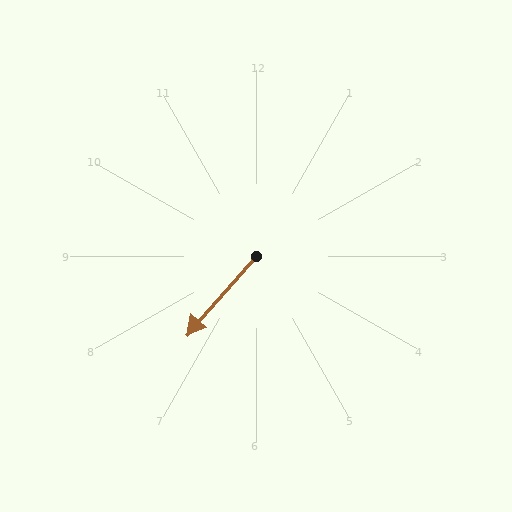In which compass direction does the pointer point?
Southwest.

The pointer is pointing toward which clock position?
Roughly 7 o'clock.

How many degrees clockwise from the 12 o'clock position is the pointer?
Approximately 221 degrees.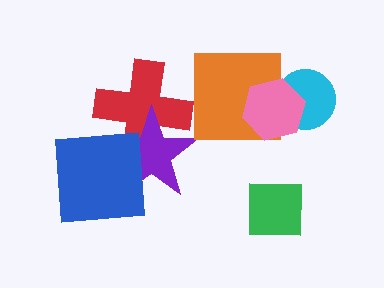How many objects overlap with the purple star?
2 objects overlap with the purple star.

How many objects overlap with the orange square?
1 object overlaps with the orange square.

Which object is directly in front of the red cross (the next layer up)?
The purple star is directly in front of the red cross.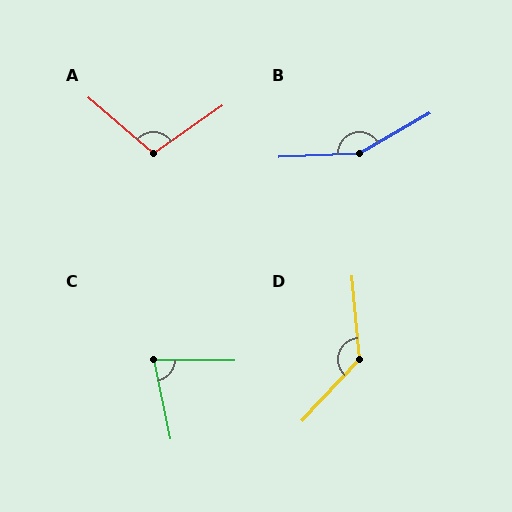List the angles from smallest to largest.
C (78°), A (105°), D (132°), B (153°).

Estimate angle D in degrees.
Approximately 132 degrees.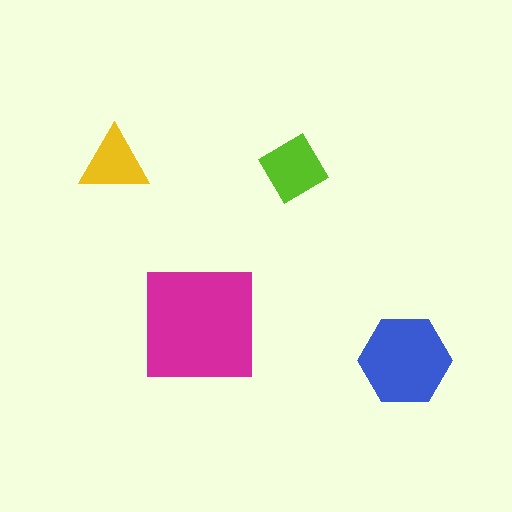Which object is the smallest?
The yellow triangle.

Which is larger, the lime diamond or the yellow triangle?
The lime diamond.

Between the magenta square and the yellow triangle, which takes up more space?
The magenta square.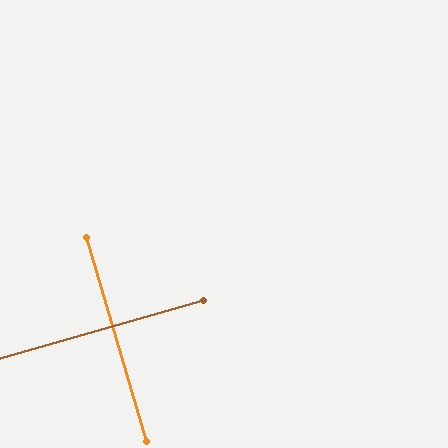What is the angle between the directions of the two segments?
Approximately 89 degrees.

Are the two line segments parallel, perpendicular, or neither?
Perpendicular — they meet at approximately 89°.